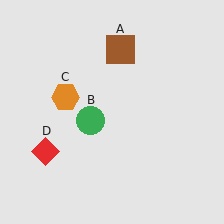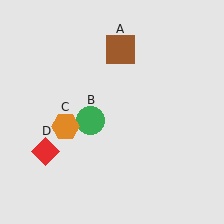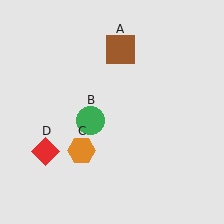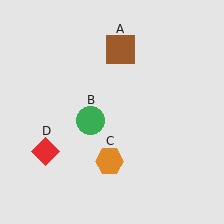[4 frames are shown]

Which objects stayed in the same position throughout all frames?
Brown square (object A) and green circle (object B) and red diamond (object D) remained stationary.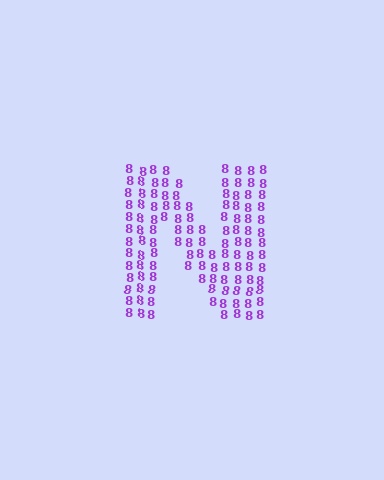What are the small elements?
The small elements are digit 8's.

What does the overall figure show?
The overall figure shows the letter N.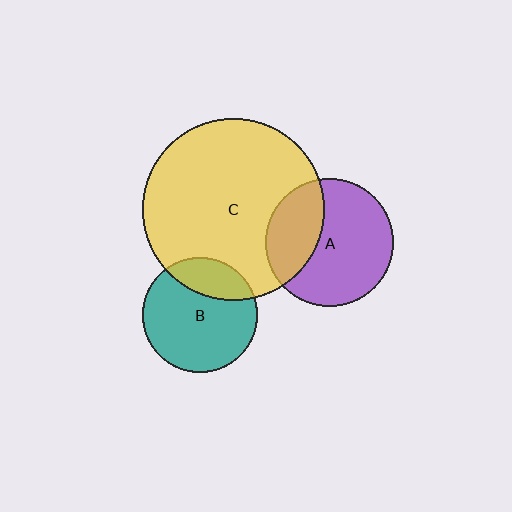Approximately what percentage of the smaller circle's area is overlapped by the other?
Approximately 30%.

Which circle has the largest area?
Circle C (yellow).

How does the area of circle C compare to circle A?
Approximately 2.0 times.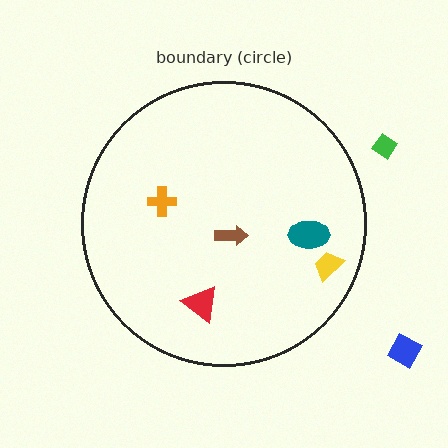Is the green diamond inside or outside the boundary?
Outside.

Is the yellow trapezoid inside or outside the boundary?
Inside.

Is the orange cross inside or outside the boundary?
Inside.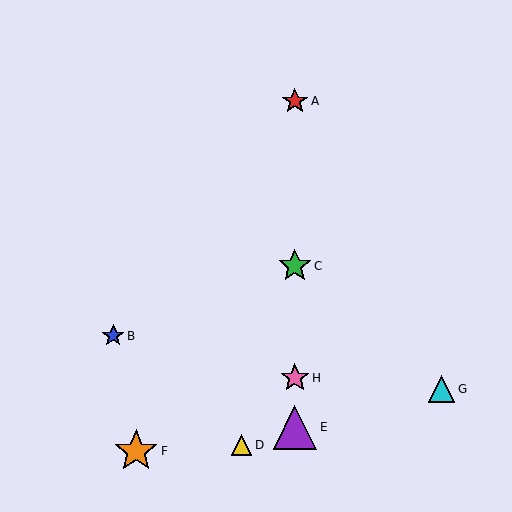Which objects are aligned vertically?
Objects A, C, E, H are aligned vertically.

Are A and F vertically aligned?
No, A is at x≈295 and F is at x≈136.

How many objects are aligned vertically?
4 objects (A, C, E, H) are aligned vertically.